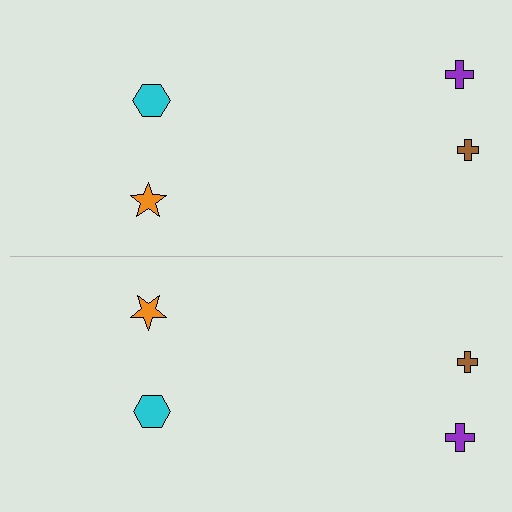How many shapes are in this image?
There are 8 shapes in this image.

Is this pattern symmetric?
Yes, this pattern has bilateral (reflection) symmetry.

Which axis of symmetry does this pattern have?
The pattern has a horizontal axis of symmetry running through the center of the image.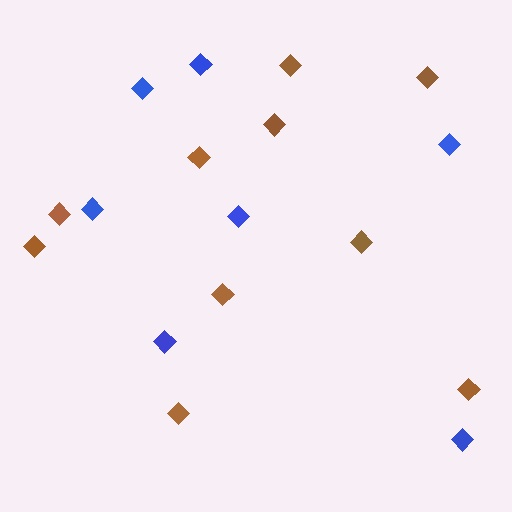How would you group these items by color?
There are 2 groups: one group of blue diamonds (7) and one group of brown diamonds (10).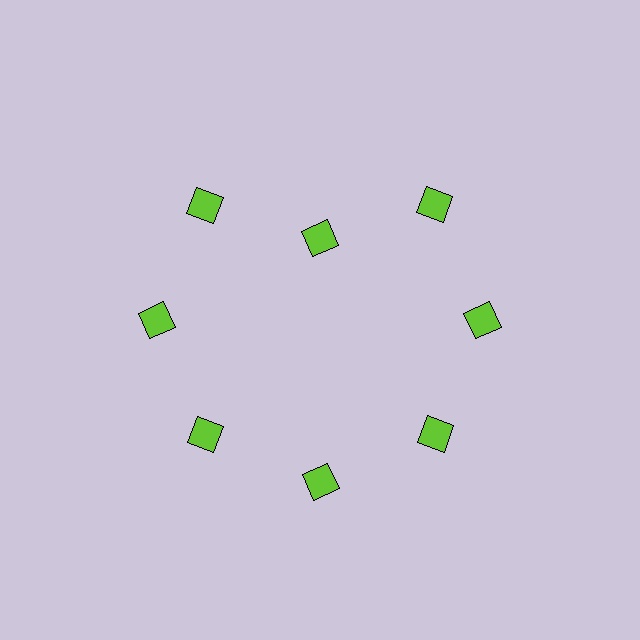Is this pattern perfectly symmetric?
No. The 8 lime diamonds are arranged in a ring, but one element near the 12 o'clock position is pulled inward toward the center, breaking the 8-fold rotational symmetry.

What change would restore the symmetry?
The symmetry would be restored by moving it outward, back onto the ring so that all 8 diamonds sit at equal angles and equal distance from the center.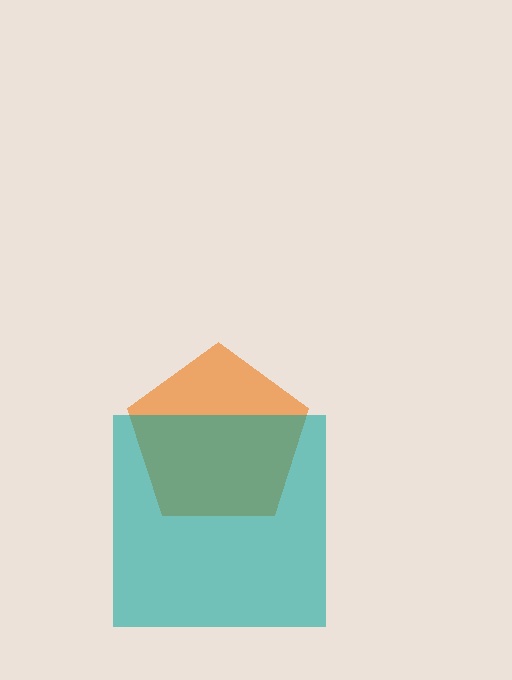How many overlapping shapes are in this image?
There are 2 overlapping shapes in the image.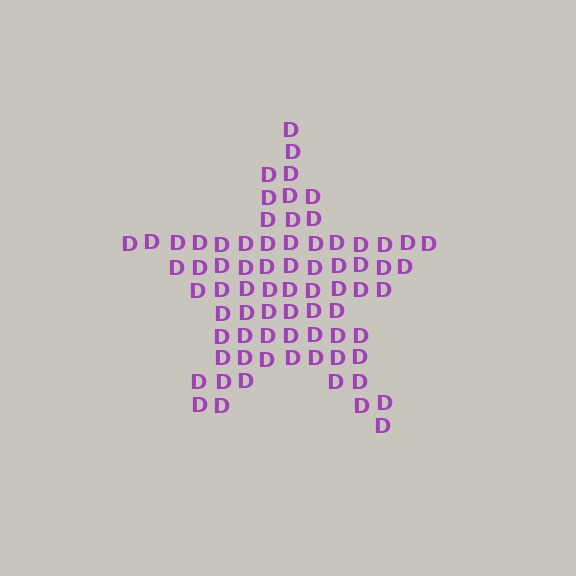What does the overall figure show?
The overall figure shows a star.